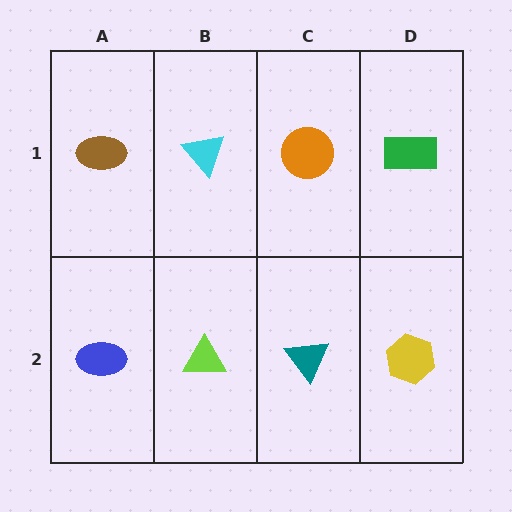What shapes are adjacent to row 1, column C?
A teal triangle (row 2, column C), a cyan triangle (row 1, column B), a green rectangle (row 1, column D).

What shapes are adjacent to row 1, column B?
A lime triangle (row 2, column B), a brown ellipse (row 1, column A), an orange circle (row 1, column C).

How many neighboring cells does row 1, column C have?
3.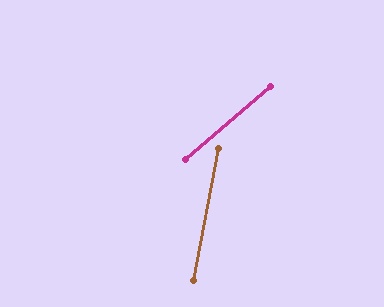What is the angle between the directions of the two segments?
Approximately 39 degrees.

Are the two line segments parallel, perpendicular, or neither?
Neither parallel nor perpendicular — they differ by about 39°.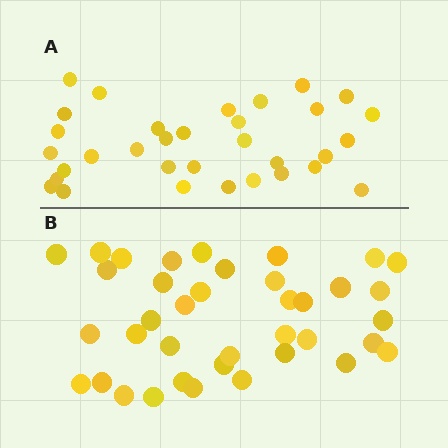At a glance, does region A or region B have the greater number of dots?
Region B (the bottom region) has more dots.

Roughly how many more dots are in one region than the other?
Region B has about 5 more dots than region A.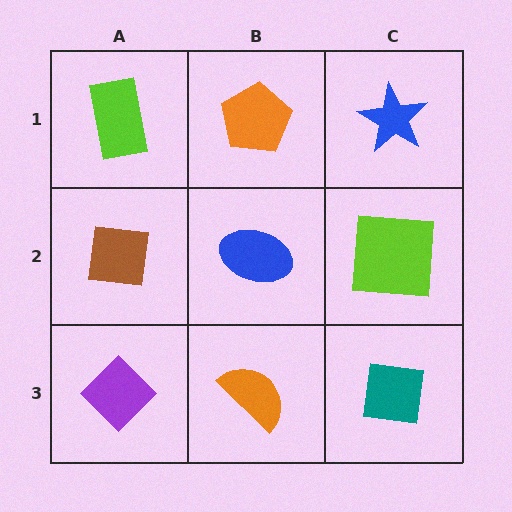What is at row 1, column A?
A lime rectangle.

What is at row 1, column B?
An orange pentagon.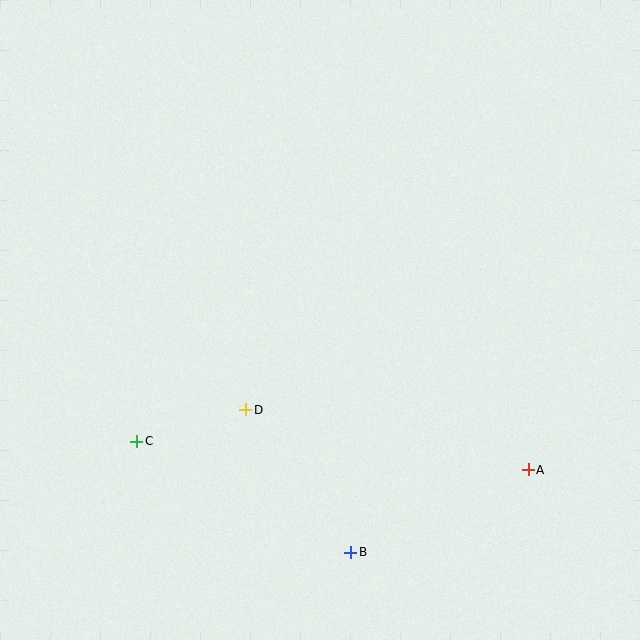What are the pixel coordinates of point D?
Point D is at (246, 410).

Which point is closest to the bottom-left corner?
Point C is closest to the bottom-left corner.